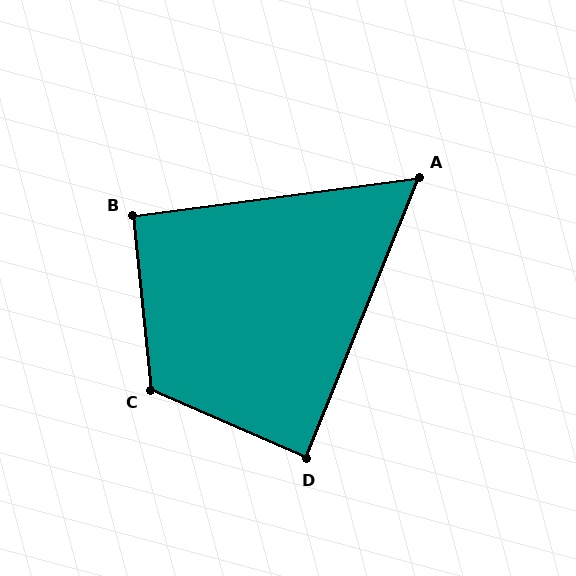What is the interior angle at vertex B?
Approximately 92 degrees (approximately right).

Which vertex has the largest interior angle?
C, at approximately 119 degrees.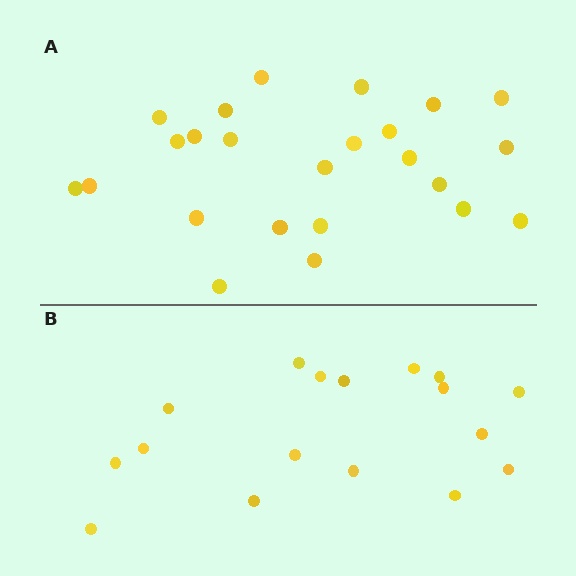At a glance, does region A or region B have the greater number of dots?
Region A (the top region) has more dots.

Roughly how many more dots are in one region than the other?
Region A has roughly 8 or so more dots than region B.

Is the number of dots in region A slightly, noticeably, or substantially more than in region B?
Region A has noticeably more, but not dramatically so. The ratio is roughly 1.4 to 1.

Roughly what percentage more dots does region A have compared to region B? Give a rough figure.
About 40% more.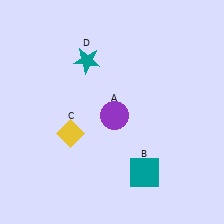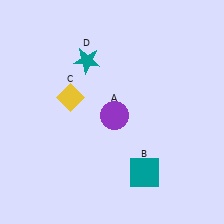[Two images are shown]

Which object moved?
The yellow diamond (C) moved up.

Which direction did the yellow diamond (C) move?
The yellow diamond (C) moved up.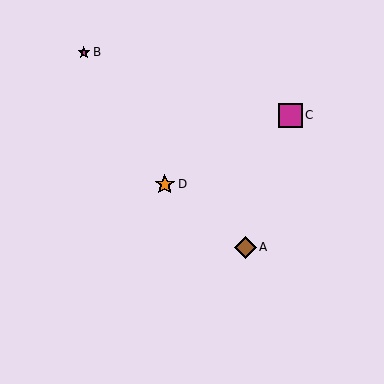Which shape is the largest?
The magenta square (labeled C) is the largest.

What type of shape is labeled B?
Shape B is a magenta star.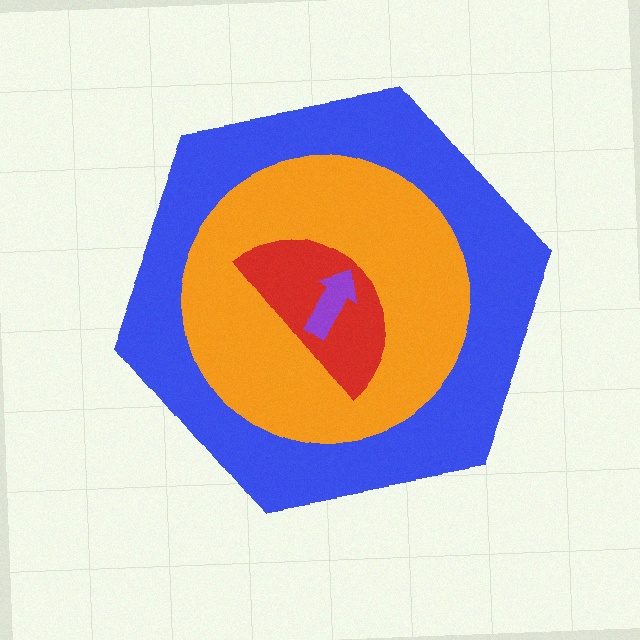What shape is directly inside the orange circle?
The red semicircle.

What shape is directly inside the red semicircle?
The purple arrow.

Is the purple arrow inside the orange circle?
Yes.